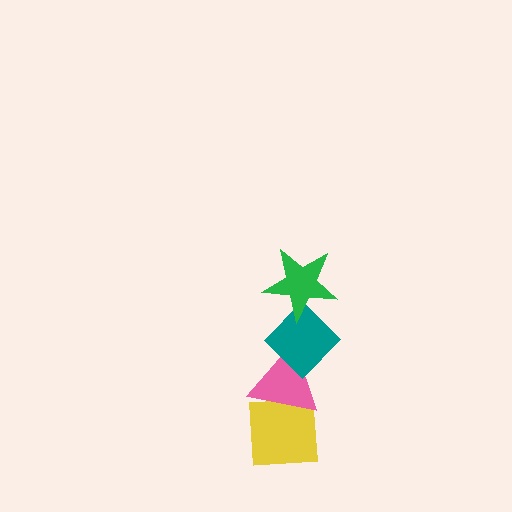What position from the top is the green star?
The green star is 1st from the top.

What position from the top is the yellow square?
The yellow square is 4th from the top.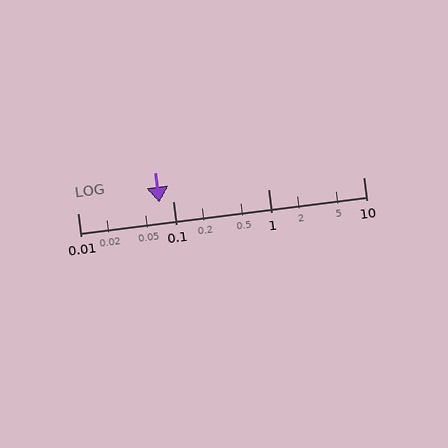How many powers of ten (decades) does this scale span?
The scale spans 3 decades, from 0.01 to 10.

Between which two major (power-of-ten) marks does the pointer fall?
The pointer is between 0.01 and 0.1.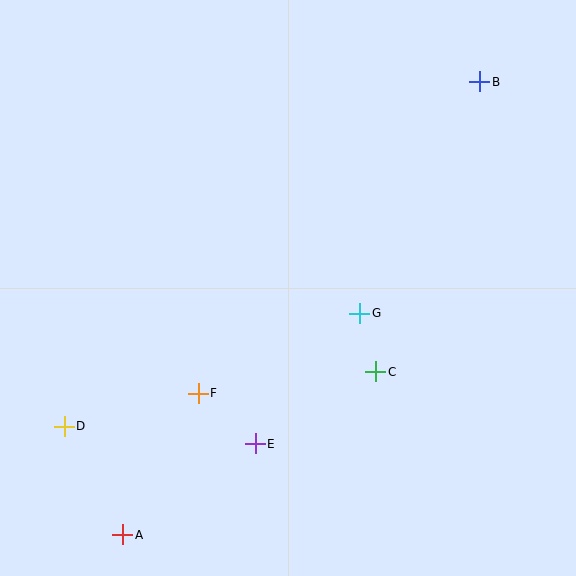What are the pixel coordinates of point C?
Point C is at (376, 372).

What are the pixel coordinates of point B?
Point B is at (480, 82).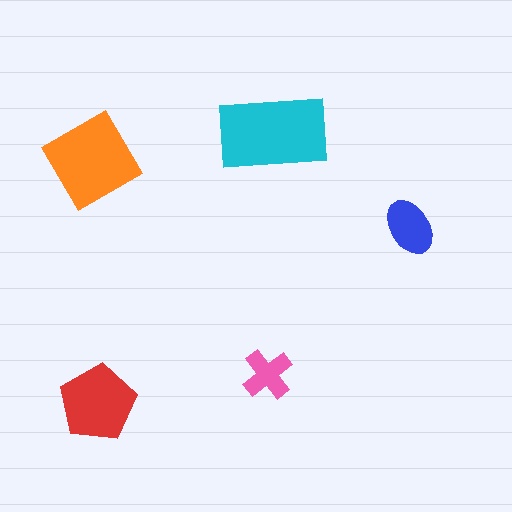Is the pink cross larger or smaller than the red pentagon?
Smaller.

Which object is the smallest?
The pink cross.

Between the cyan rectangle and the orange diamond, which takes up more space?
The cyan rectangle.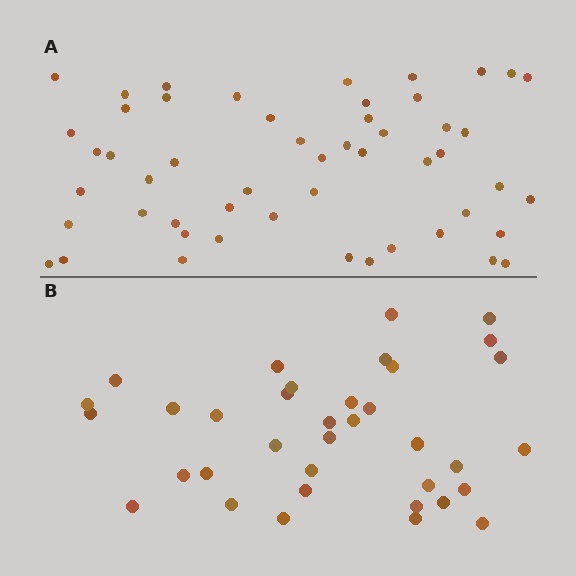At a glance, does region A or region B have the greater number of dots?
Region A (the top region) has more dots.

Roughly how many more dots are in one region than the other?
Region A has approximately 15 more dots than region B.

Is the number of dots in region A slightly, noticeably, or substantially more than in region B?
Region A has noticeably more, but not dramatically so. The ratio is roughly 1.4 to 1.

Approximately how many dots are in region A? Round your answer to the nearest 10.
About 50 dots. (The exact count is 52, which rounds to 50.)